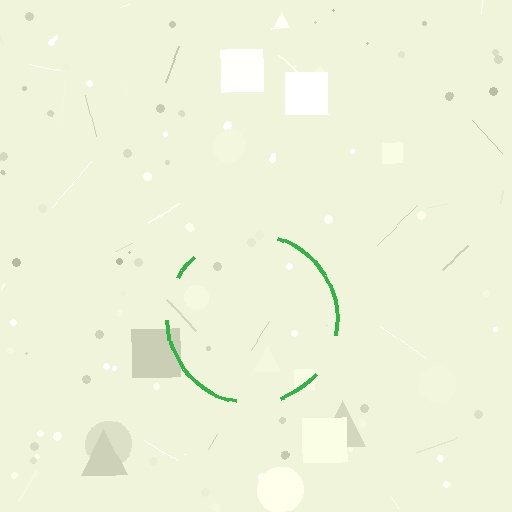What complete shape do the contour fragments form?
The contour fragments form a circle.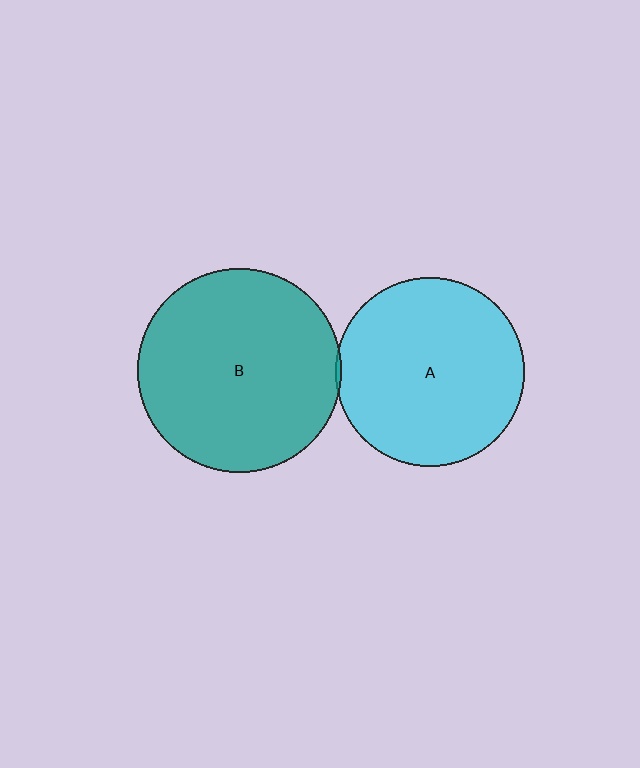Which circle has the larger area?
Circle B (teal).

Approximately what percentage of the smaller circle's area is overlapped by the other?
Approximately 5%.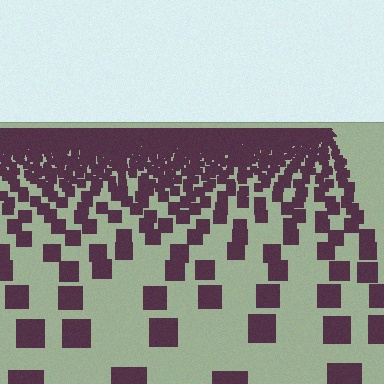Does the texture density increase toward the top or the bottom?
Density increases toward the top.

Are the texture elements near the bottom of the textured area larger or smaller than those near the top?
Larger. Near the bottom, elements are closer to the viewer and appear at a bigger on-screen size.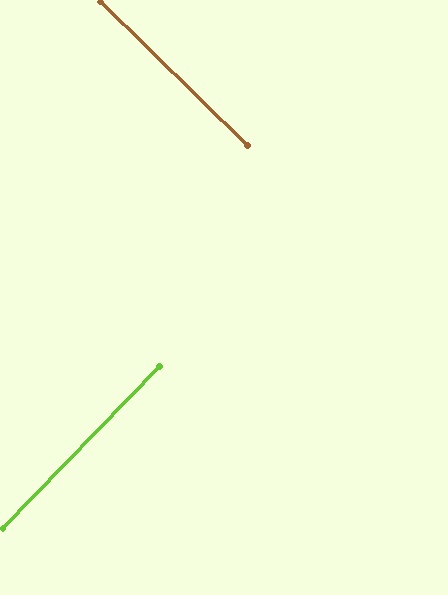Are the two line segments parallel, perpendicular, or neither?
Perpendicular — they meet at approximately 90°.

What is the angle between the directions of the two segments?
Approximately 90 degrees.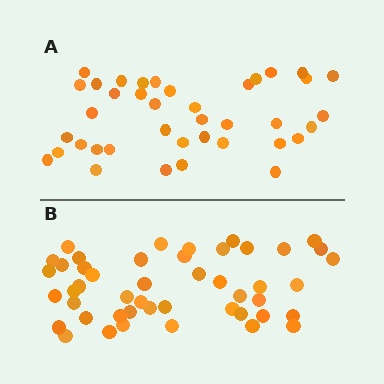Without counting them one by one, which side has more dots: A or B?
Region B (the bottom region) has more dots.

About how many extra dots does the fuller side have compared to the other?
Region B has roughly 8 or so more dots than region A.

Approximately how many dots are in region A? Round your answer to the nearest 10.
About 40 dots. (The exact count is 39, which rounds to 40.)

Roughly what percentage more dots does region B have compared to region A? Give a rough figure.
About 20% more.